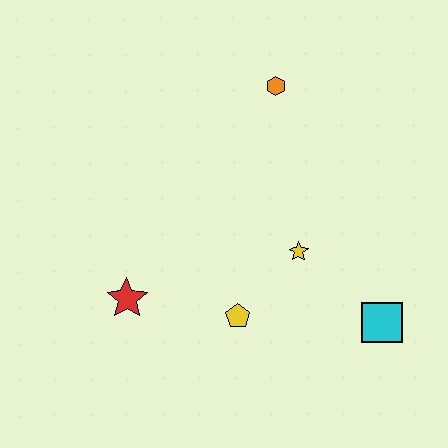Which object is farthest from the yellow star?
The red star is farthest from the yellow star.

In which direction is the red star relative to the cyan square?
The red star is to the left of the cyan square.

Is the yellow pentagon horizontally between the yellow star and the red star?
Yes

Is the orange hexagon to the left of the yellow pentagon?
No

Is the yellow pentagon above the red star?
No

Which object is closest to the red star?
The yellow pentagon is closest to the red star.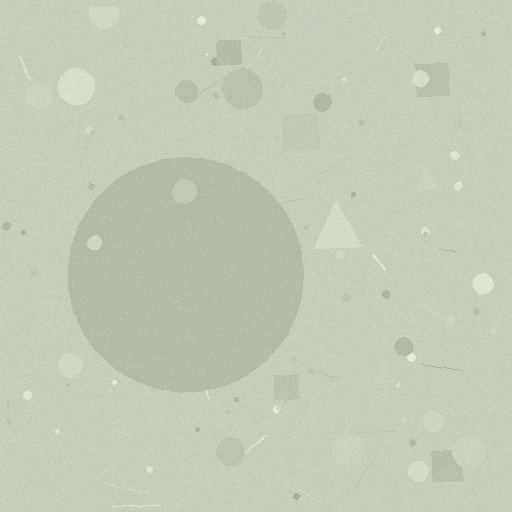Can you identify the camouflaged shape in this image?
The camouflaged shape is a circle.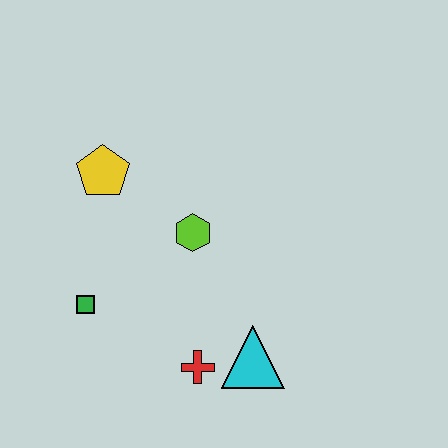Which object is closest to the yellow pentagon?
The lime hexagon is closest to the yellow pentagon.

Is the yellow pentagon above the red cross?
Yes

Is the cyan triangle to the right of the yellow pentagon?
Yes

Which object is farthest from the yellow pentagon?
The cyan triangle is farthest from the yellow pentagon.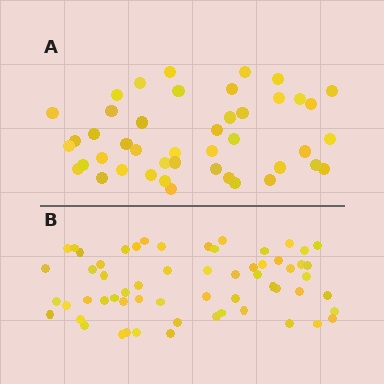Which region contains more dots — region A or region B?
Region B (the bottom region) has more dots.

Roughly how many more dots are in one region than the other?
Region B has approximately 15 more dots than region A.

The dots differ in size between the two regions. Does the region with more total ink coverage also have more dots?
No. Region A has more total ink coverage because its dots are larger, but region B actually contains more individual dots. Total area can be misleading — the number of items is what matters here.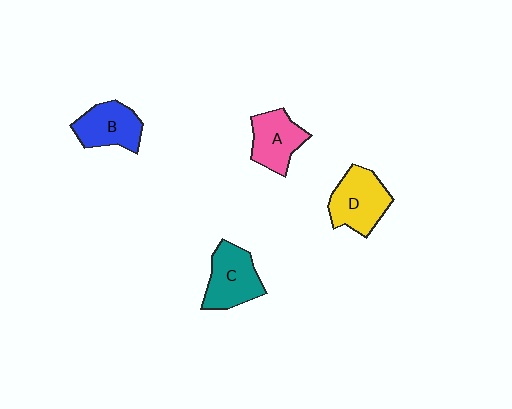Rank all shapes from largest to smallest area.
From largest to smallest: D (yellow), C (teal), B (blue), A (pink).